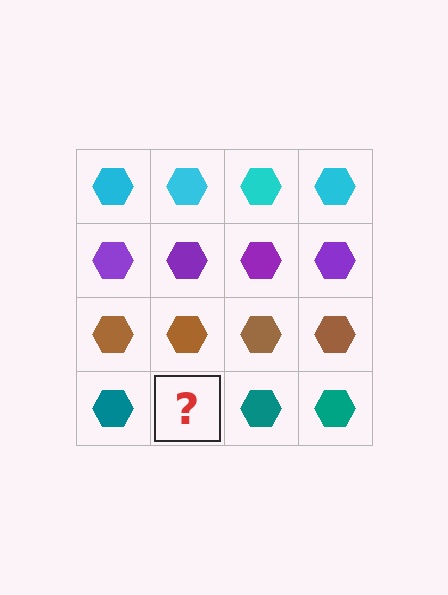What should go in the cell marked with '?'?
The missing cell should contain a teal hexagon.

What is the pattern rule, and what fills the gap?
The rule is that each row has a consistent color. The gap should be filled with a teal hexagon.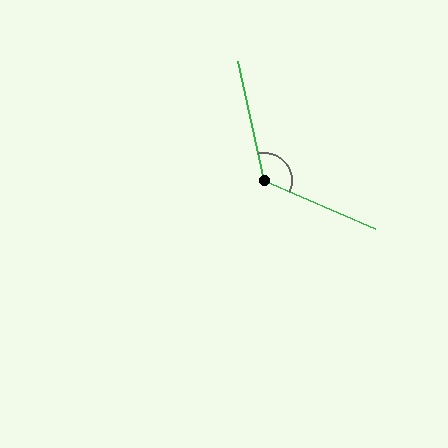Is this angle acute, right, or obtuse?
It is obtuse.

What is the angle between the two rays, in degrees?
Approximately 126 degrees.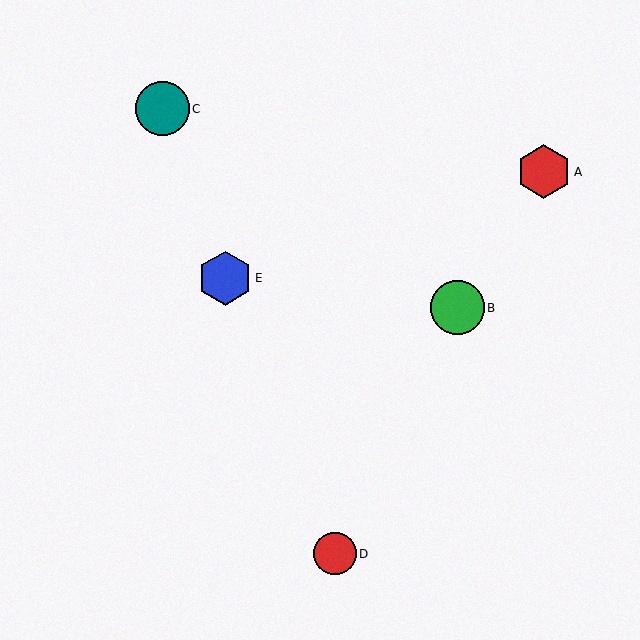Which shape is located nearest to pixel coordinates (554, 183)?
The red hexagon (labeled A) at (544, 172) is nearest to that location.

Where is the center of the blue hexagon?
The center of the blue hexagon is at (225, 278).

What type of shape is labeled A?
Shape A is a red hexagon.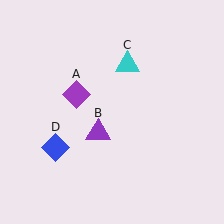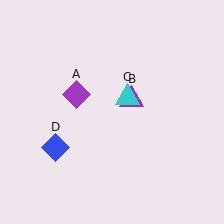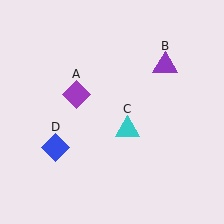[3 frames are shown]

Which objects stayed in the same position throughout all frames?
Purple diamond (object A) and blue diamond (object D) remained stationary.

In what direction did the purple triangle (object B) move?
The purple triangle (object B) moved up and to the right.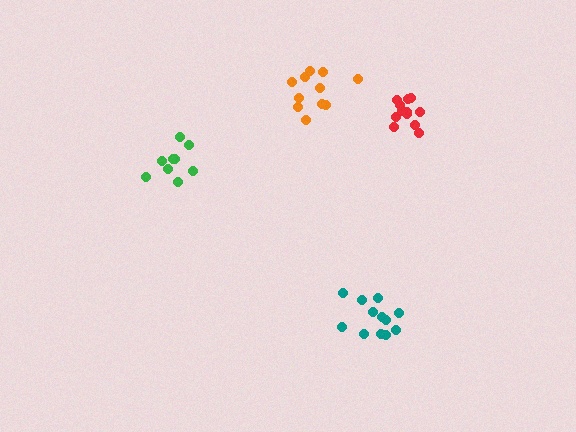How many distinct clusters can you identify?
There are 4 distinct clusters.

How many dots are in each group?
Group 1: 9 dots, Group 2: 11 dots, Group 3: 12 dots, Group 4: 12 dots (44 total).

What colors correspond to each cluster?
The clusters are colored: green, orange, red, teal.